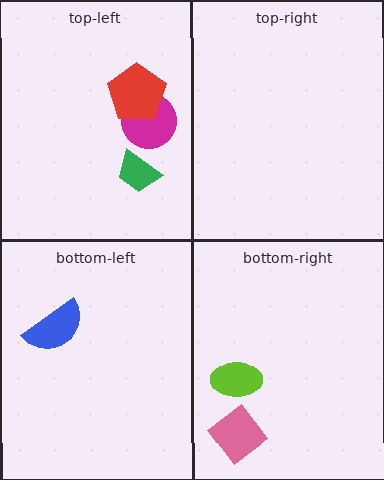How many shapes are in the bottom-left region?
1.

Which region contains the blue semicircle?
The bottom-left region.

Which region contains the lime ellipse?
The bottom-right region.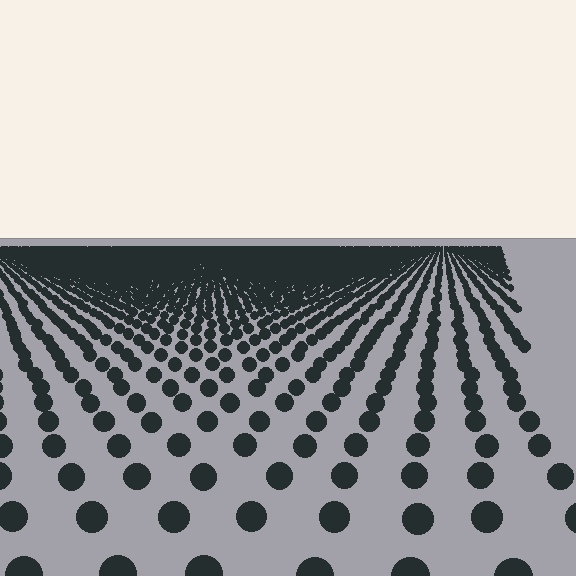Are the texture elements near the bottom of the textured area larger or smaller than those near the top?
Larger. Near the bottom, elements are closer to the viewer and appear at a bigger on-screen size.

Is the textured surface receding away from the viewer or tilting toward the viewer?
The surface is receding away from the viewer. Texture elements get smaller and denser toward the top.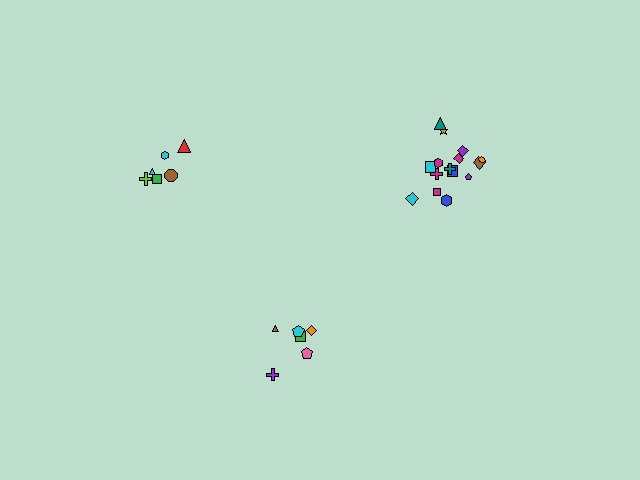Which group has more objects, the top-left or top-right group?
The top-right group.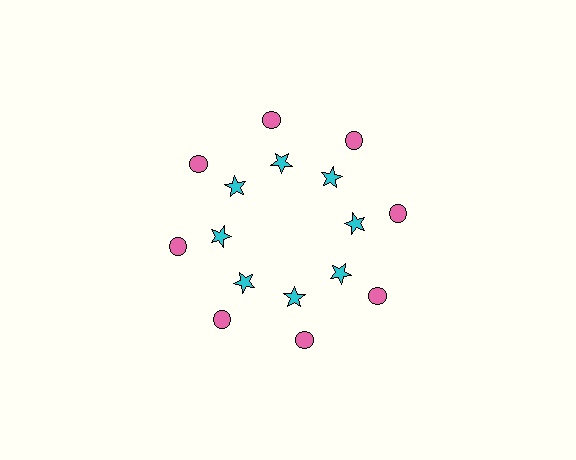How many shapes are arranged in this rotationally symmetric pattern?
There are 16 shapes, arranged in 8 groups of 2.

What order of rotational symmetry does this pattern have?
This pattern has 8-fold rotational symmetry.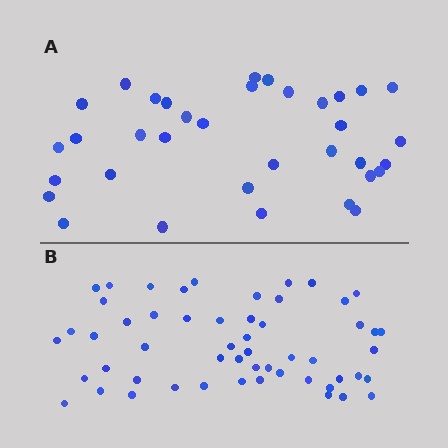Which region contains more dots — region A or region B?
Region B (the bottom region) has more dots.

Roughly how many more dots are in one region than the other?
Region B has approximately 20 more dots than region A.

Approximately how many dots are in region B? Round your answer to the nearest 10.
About 50 dots. (The exact count is 54, which rounds to 50.)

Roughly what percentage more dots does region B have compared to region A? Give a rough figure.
About 55% more.